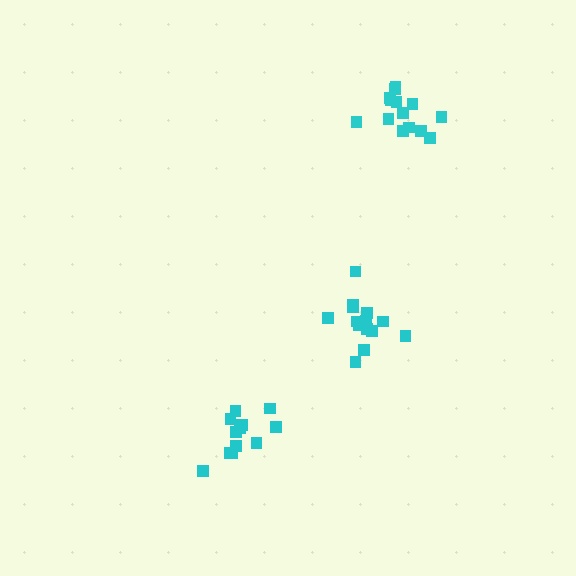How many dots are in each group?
Group 1: 14 dots, Group 2: 14 dots, Group 3: 12 dots (40 total).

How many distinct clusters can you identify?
There are 3 distinct clusters.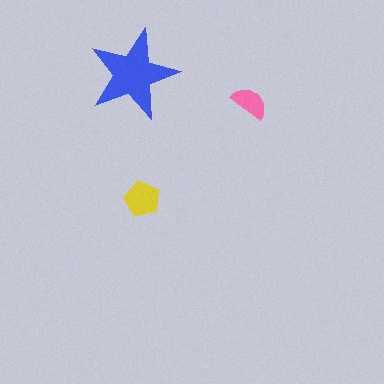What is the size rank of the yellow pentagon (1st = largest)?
2nd.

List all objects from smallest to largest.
The pink semicircle, the yellow pentagon, the blue star.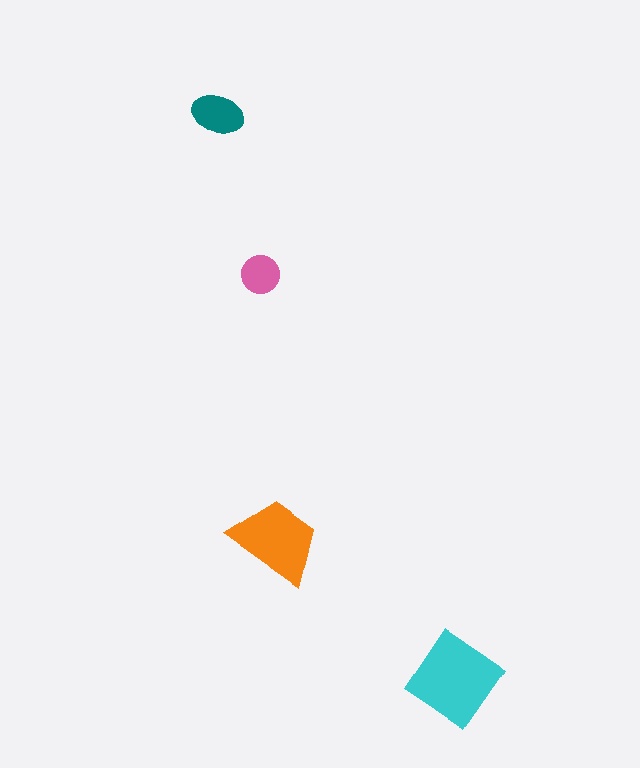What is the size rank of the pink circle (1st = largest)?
4th.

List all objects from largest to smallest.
The cyan diamond, the orange trapezoid, the teal ellipse, the pink circle.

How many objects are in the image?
There are 4 objects in the image.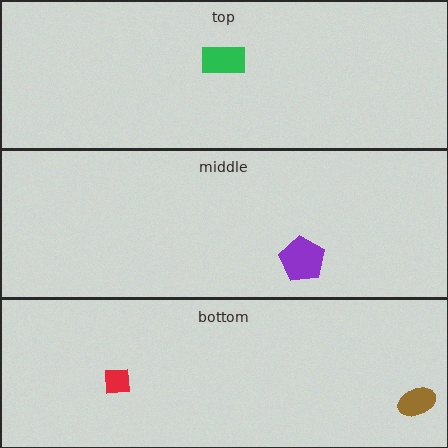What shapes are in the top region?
The green rectangle.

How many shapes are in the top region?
1.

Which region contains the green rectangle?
The top region.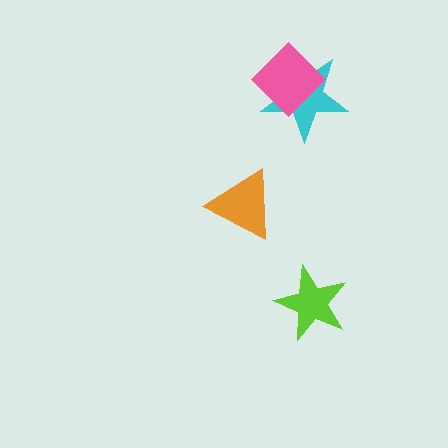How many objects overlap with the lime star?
0 objects overlap with the lime star.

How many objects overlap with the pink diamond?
1 object overlaps with the pink diamond.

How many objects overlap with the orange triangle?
0 objects overlap with the orange triangle.